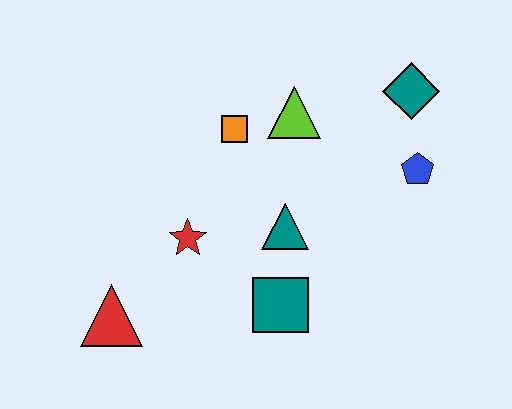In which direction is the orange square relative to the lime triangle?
The orange square is to the left of the lime triangle.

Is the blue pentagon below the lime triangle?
Yes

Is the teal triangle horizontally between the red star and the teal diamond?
Yes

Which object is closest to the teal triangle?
The teal square is closest to the teal triangle.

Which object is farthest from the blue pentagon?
The red triangle is farthest from the blue pentagon.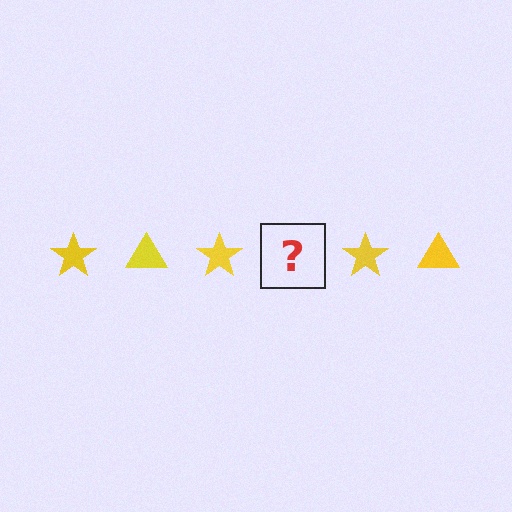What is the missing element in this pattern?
The missing element is a yellow triangle.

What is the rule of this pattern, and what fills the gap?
The rule is that the pattern cycles through star, triangle shapes in yellow. The gap should be filled with a yellow triangle.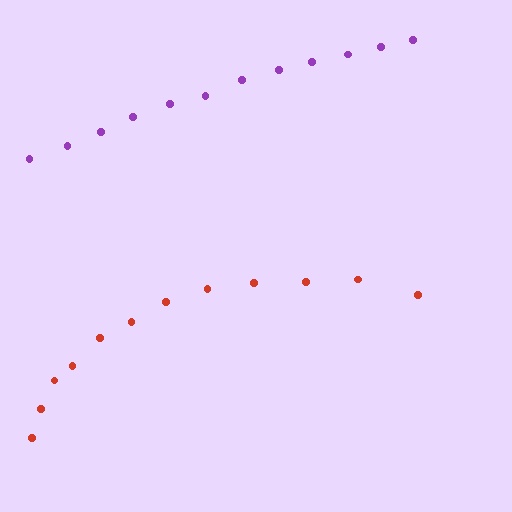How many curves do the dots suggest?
There are 2 distinct paths.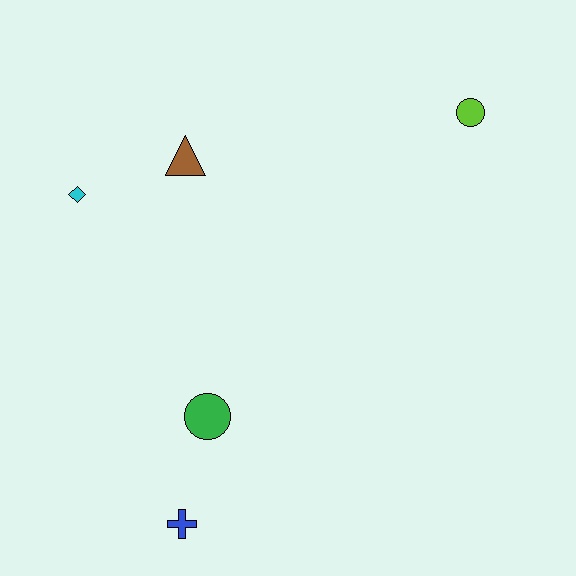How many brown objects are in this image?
There is 1 brown object.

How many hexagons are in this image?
There are no hexagons.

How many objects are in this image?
There are 5 objects.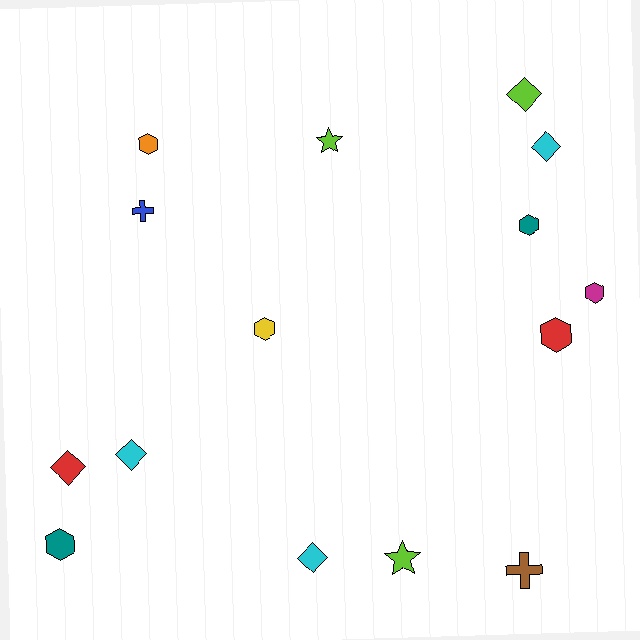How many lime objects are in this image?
There are 3 lime objects.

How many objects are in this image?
There are 15 objects.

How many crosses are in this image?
There are 2 crosses.